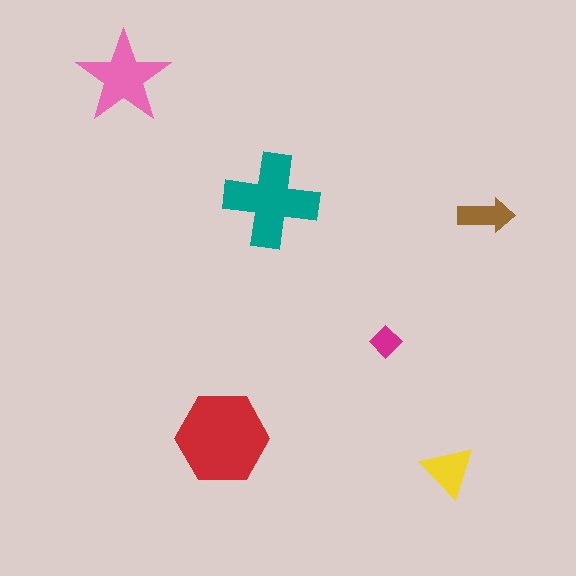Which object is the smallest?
The magenta diamond.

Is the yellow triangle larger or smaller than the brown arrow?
Larger.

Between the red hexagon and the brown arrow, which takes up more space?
The red hexagon.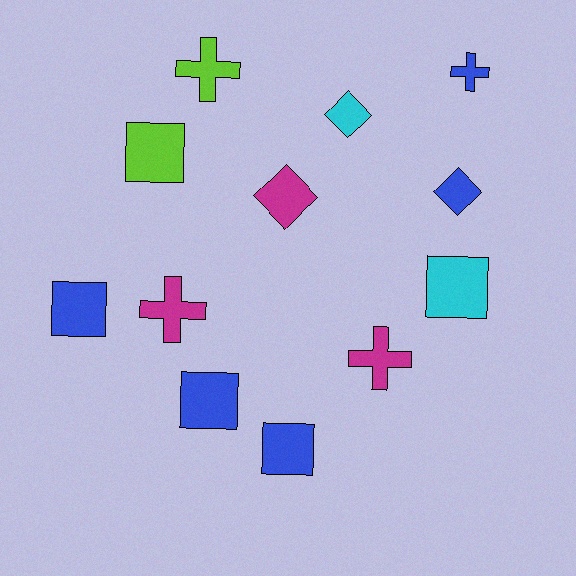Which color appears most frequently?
Blue, with 5 objects.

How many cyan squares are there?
There is 1 cyan square.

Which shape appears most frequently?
Square, with 5 objects.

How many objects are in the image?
There are 12 objects.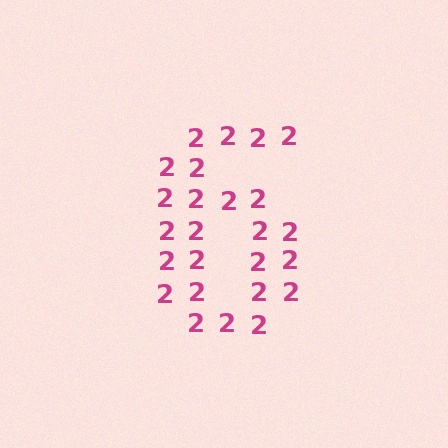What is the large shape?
The large shape is the digit 6.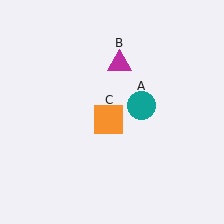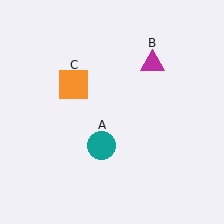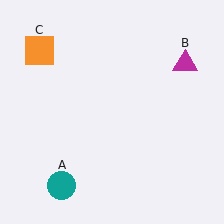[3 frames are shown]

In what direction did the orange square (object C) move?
The orange square (object C) moved up and to the left.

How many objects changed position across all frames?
3 objects changed position: teal circle (object A), magenta triangle (object B), orange square (object C).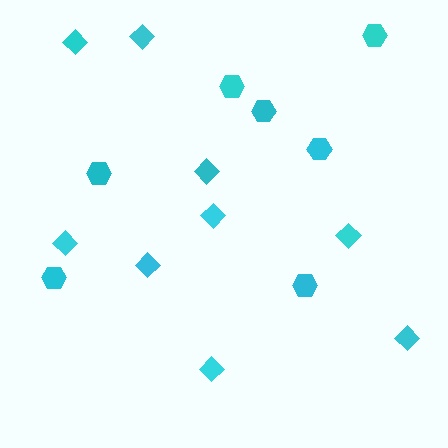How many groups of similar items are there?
There are 2 groups: one group of hexagons (7) and one group of diamonds (9).